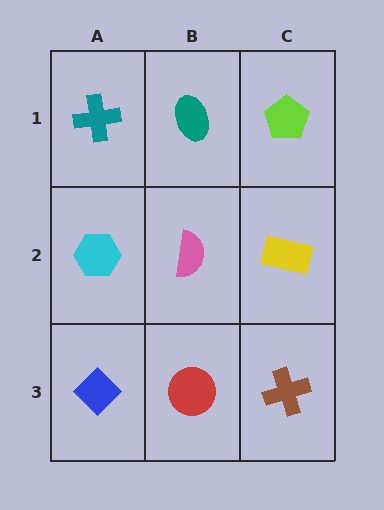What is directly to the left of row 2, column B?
A cyan hexagon.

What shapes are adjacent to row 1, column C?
A yellow rectangle (row 2, column C), a teal ellipse (row 1, column B).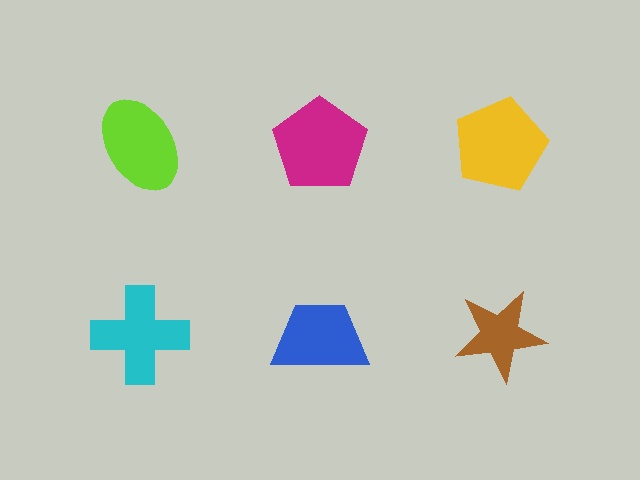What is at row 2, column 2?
A blue trapezoid.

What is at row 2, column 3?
A brown star.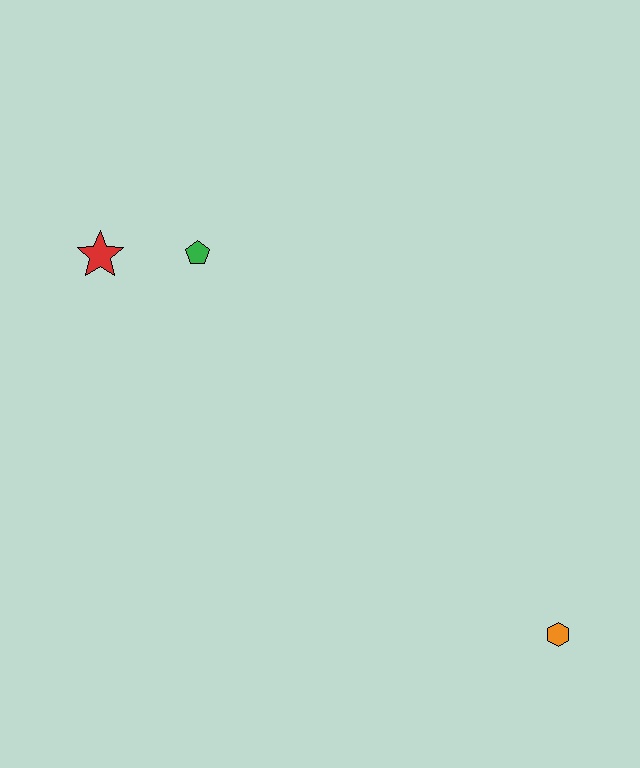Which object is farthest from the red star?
The orange hexagon is farthest from the red star.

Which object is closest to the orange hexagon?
The green pentagon is closest to the orange hexagon.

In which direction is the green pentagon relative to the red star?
The green pentagon is to the right of the red star.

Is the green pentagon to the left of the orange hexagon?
Yes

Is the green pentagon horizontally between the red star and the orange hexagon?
Yes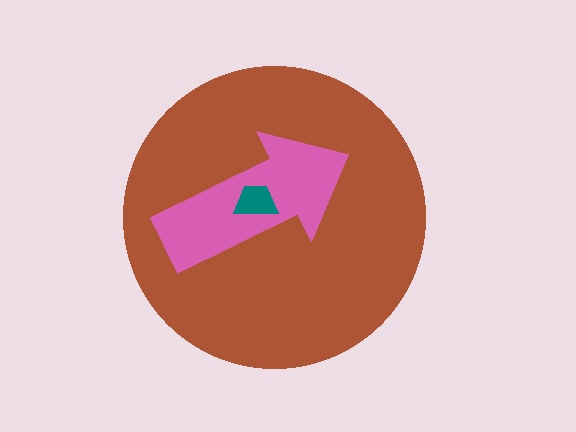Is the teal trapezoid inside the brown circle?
Yes.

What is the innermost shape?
The teal trapezoid.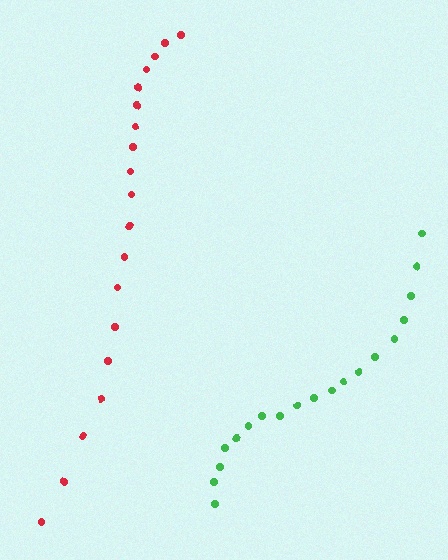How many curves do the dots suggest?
There are 2 distinct paths.